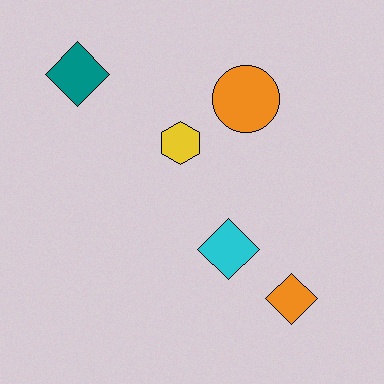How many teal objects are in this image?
There is 1 teal object.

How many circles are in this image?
There is 1 circle.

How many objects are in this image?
There are 5 objects.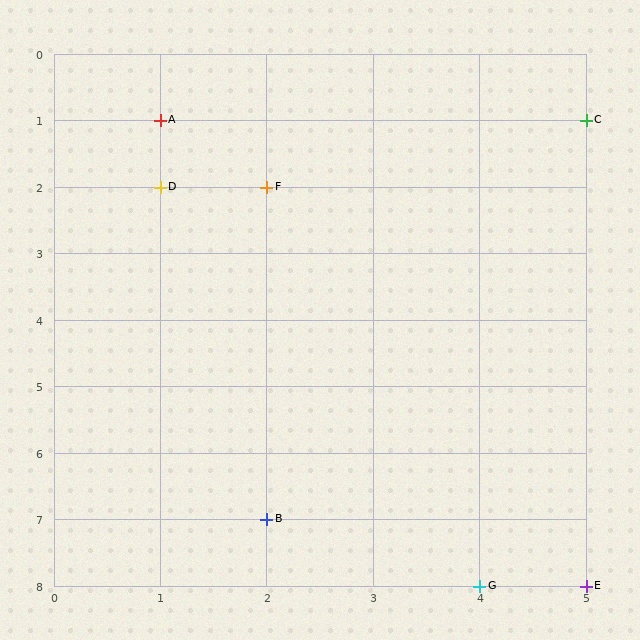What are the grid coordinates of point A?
Point A is at grid coordinates (1, 1).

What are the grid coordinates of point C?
Point C is at grid coordinates (5, 1).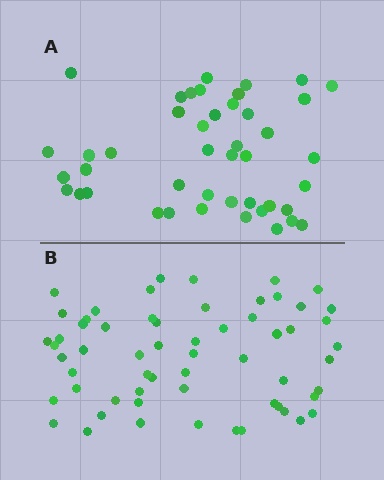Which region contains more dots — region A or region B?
Region B (the bottom region) has more dots.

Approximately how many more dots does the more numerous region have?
Region B has approximately 15 more dots than region A.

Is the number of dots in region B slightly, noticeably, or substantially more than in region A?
Region B has noticeably more, but not dramatically so. The ratio is roughly 1.4 to 1.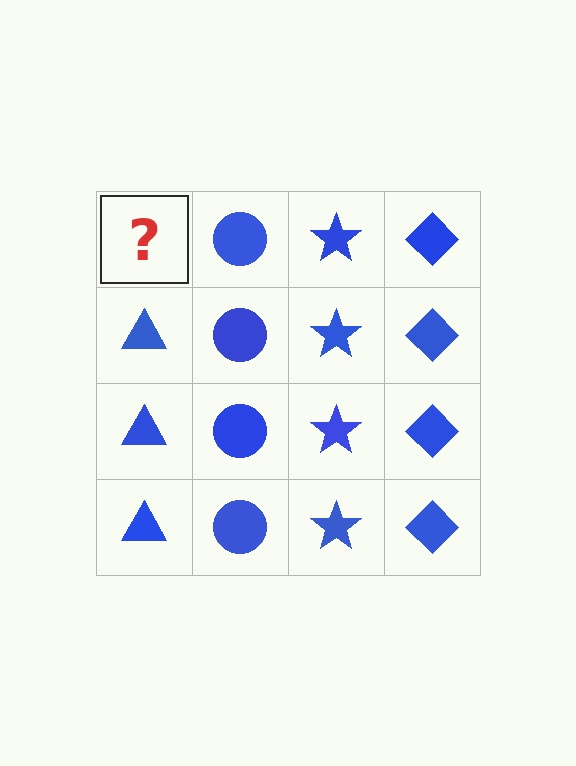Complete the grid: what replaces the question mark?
The question mark should be replaced with a blue triangle.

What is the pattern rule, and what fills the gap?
The rule is that each column has a consistent shape. The gap should be filled with a blue triangle.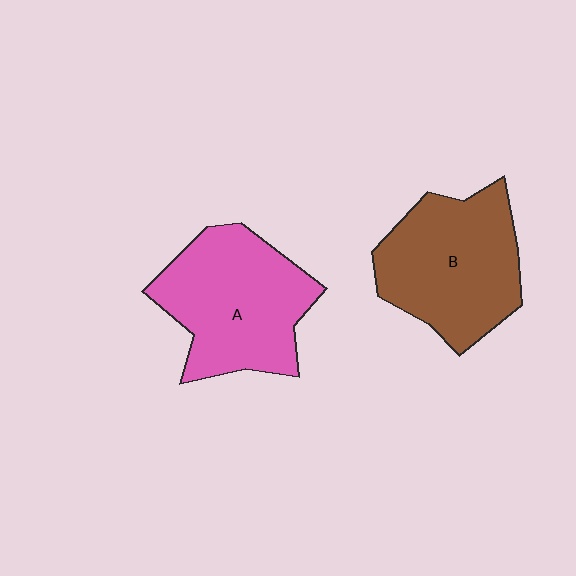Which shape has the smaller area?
Shape B (brown).